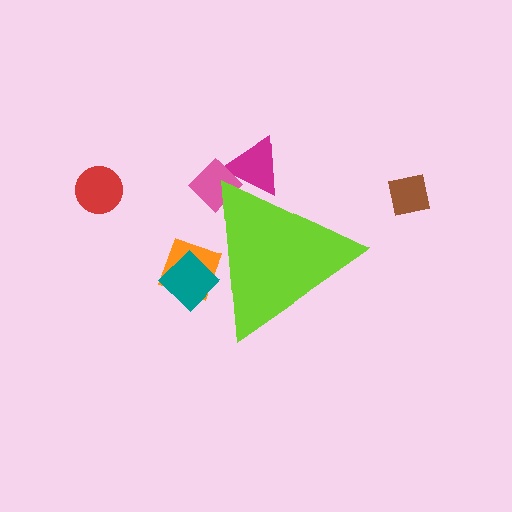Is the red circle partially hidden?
No, the red circle is fully visible.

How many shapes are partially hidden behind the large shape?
4 shapes are partially hidden.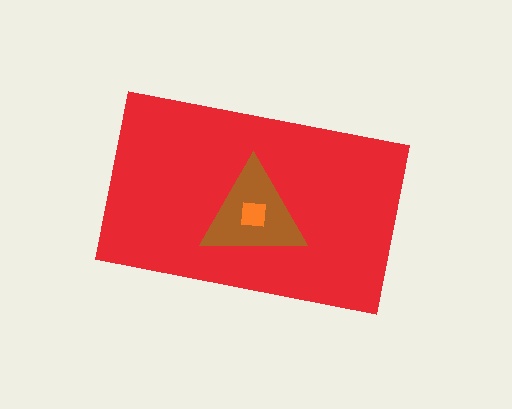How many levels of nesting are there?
3.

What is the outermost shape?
The red rectangle.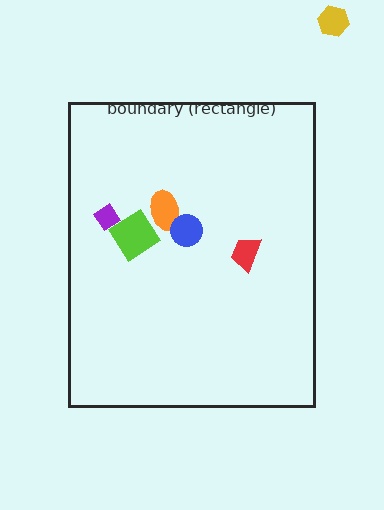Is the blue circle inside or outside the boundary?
Inside.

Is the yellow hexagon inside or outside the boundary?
Outside.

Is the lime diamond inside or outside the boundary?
Inside.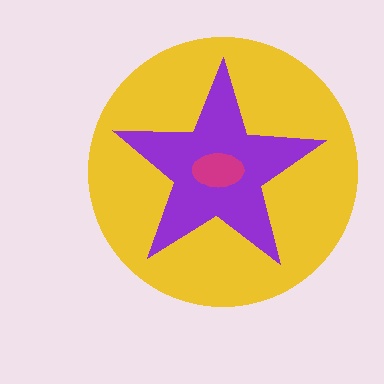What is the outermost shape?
The yellow circle.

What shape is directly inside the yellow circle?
The purple star.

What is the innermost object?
The magenta ellipse.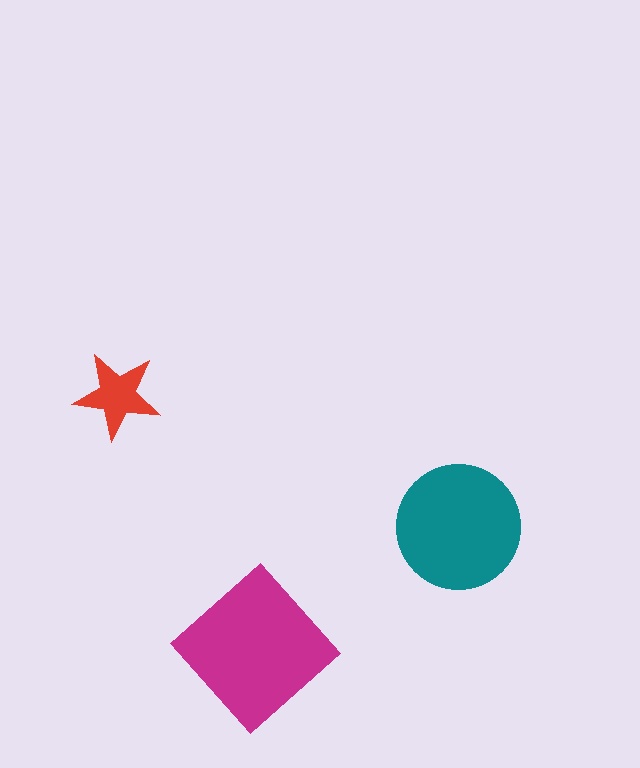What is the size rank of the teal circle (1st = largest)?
2nd.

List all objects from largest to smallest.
The magenta diamond, the teal circle, the red star.